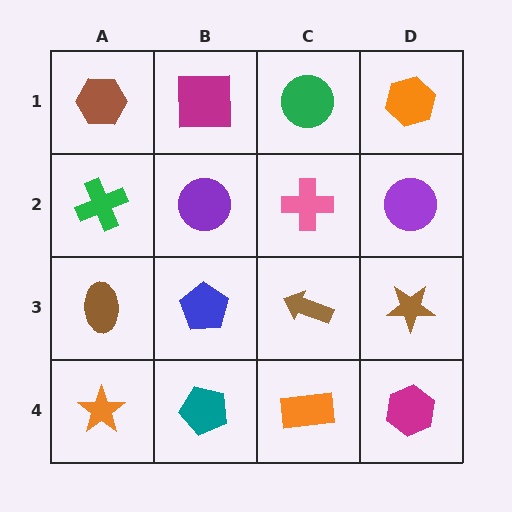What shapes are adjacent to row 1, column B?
A purple circle (row 2, column B), a brown hexagon (row 1, column A), a green circle (row 1, column C).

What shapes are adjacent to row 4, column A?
A brown ellipse (row 3, column A), a teal pentagon (row 4, column B).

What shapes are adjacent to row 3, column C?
A pink cross (row 2, column C), an orange rectangle (row 4, column C), a blue pentagon (row 3, column B), a brown star (row 3, column D).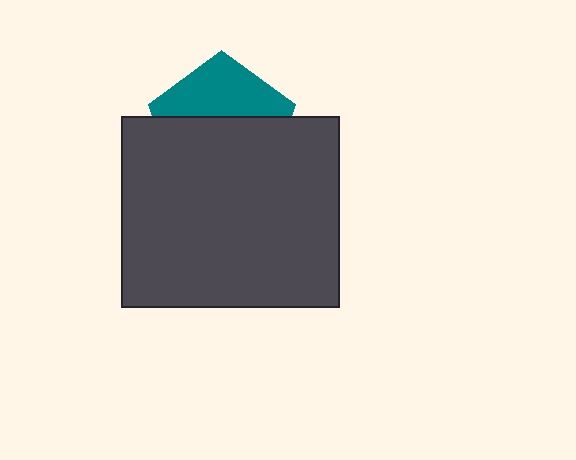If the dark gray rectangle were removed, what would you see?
You would see the complete teal pentagon.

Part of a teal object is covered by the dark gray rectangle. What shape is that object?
It is a pentagon.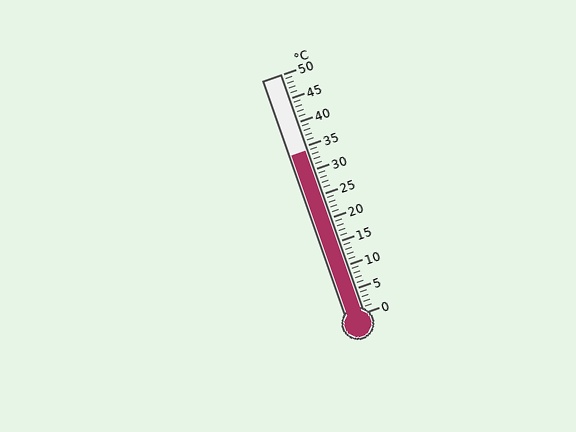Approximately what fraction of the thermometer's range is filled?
The thermometer is filled to approximately 70% of its range.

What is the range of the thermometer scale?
The thermometer scale ranges from 0°C to 50°C.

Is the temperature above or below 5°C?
The temperature is above 5°C.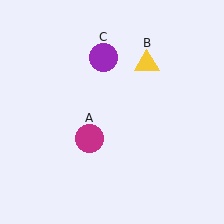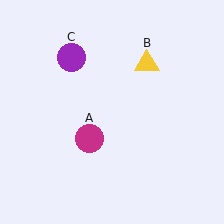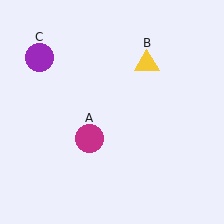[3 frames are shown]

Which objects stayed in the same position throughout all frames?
Magenta circle (object A) and yellow triangle (object B) remained stationary.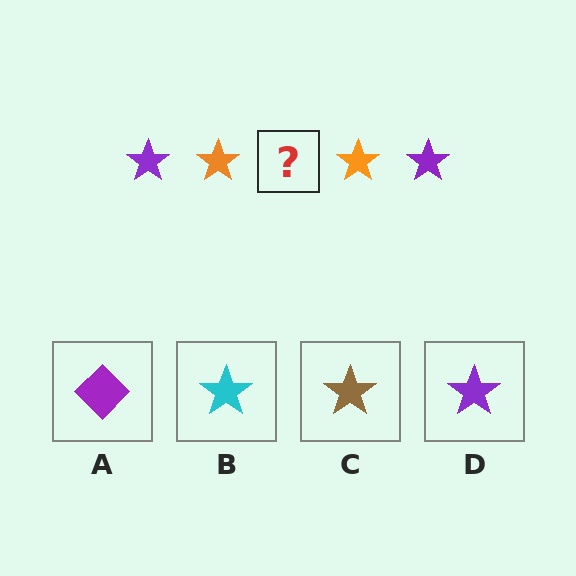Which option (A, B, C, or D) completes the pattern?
D.